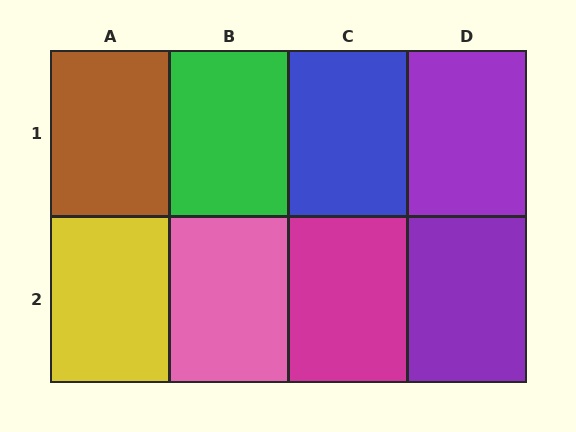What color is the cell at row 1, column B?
Green.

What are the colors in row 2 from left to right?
Yellow, pink, magenta, purple.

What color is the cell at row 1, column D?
Purple.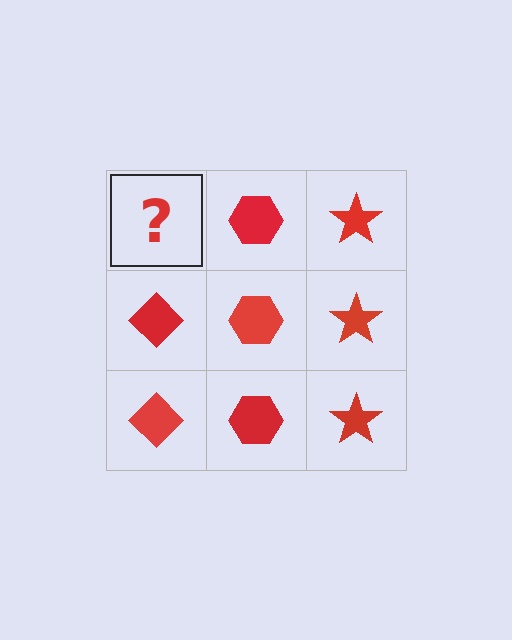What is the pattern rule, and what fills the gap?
The rule is that each column has a consistent shape. The gap should be filled with a red diamond.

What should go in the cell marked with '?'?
The missing cell should contain a red diamond.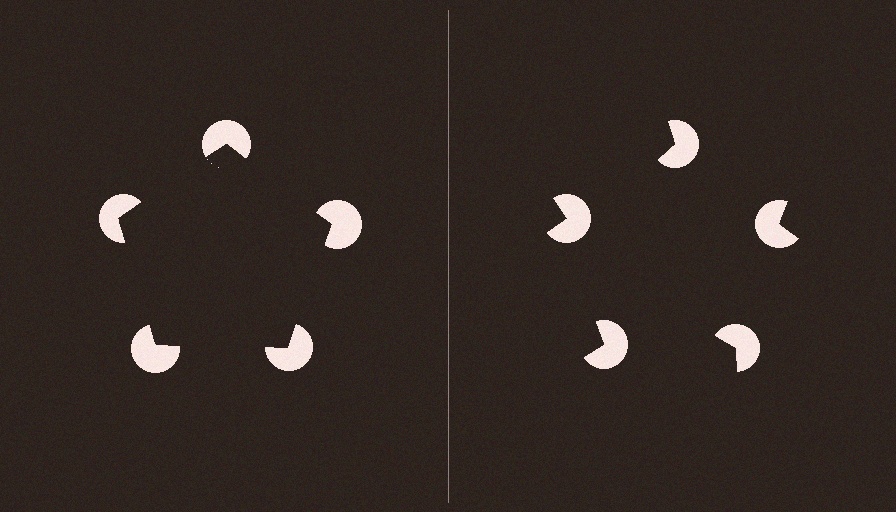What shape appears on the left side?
An illusory pentagon.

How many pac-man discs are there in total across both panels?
10 — 5 on each side.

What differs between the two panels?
The pac-man discs are positioned identically on both sides; only the wedge orientations differ. On the left they align to a pentagon; on the right they are misaligned.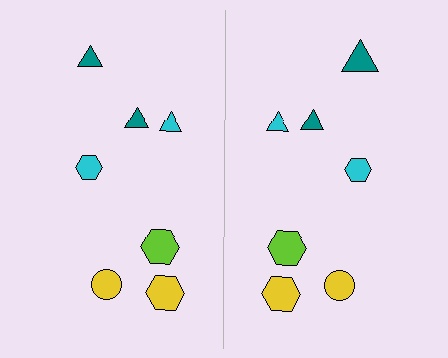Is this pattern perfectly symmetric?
No, the pattern is not perfectly symmetric. The teal triangle on the right side has a different size than its mirror counterpart.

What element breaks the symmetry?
The teal triangle on the right side has a different size than its mirror counterpart.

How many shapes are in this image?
There are 14 shapes in this image.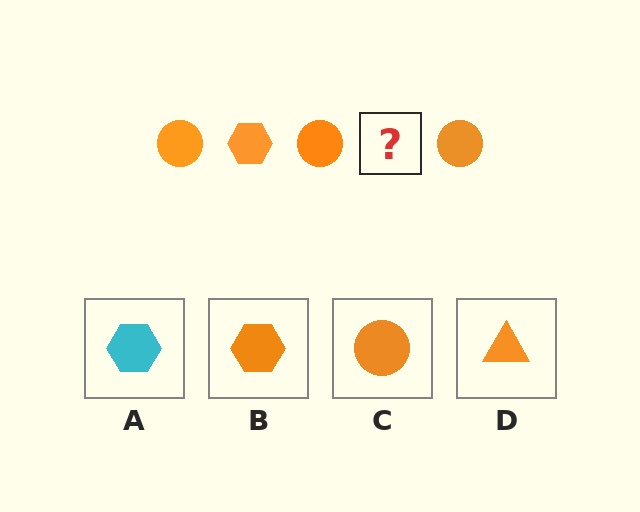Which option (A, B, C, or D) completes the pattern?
B.